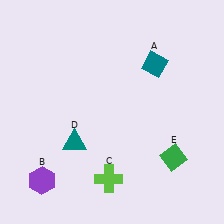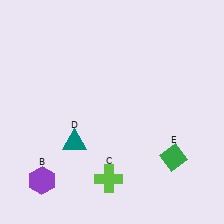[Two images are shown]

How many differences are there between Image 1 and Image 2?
There is 1 difference between the two images.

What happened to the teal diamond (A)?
The teal diamond (A) was removed in Image 2. It was in the top-right area of Image 1.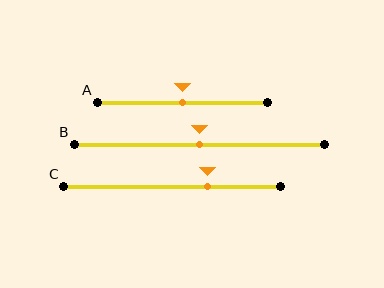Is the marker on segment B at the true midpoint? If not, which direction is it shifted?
Yes, the marker on segment B is at the true midpoint.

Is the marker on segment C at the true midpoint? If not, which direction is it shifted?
No, the marker on segment C is shifted to the right by about 16% of the segment length.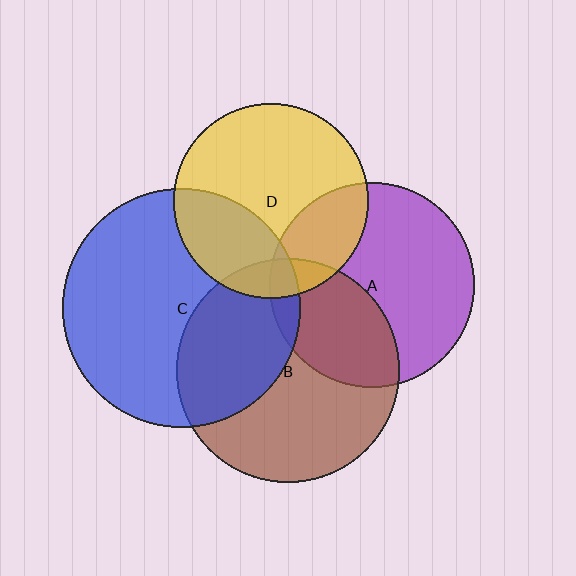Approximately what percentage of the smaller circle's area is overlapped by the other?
Approximately 25%.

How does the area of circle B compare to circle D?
Approximately 1.3 times.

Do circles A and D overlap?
Yes.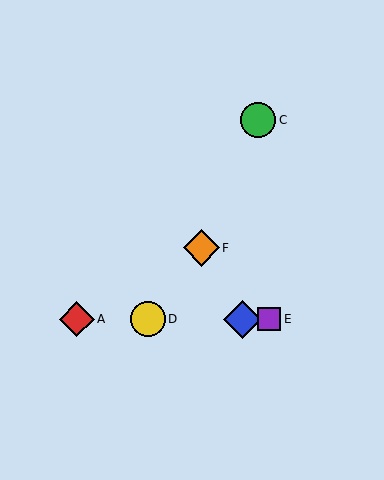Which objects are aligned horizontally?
Objects A, B, D, E are aligned horizontally.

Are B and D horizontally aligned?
Yes, both are at y≈319.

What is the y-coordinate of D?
Object D is at y≈319.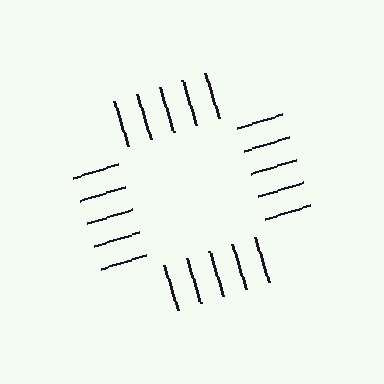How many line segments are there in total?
20 — 5 along each of the 4 edges.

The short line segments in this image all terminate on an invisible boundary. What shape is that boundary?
An illusory square — the line segments terminate on its edges but no continuous stroke is drawn.